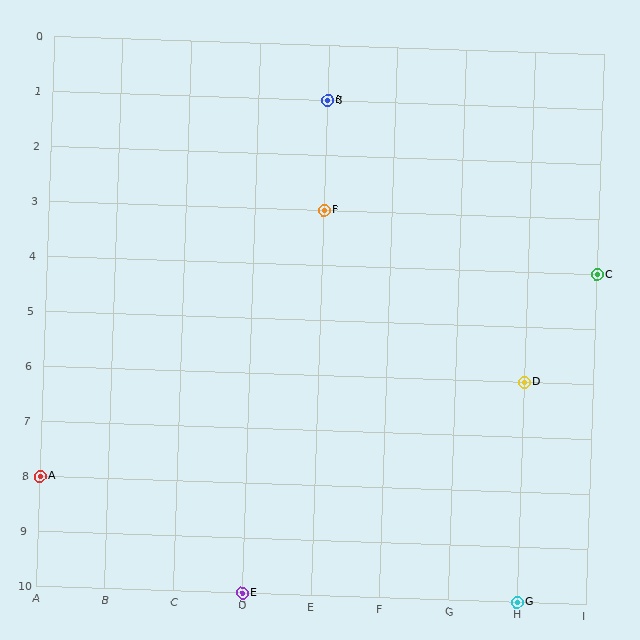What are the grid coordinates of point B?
Point B is at grid coordinates (E, 1).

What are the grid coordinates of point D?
Point D is at grid coordinates (H, 6).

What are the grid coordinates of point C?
Point C is at grid coordinates (I, 4).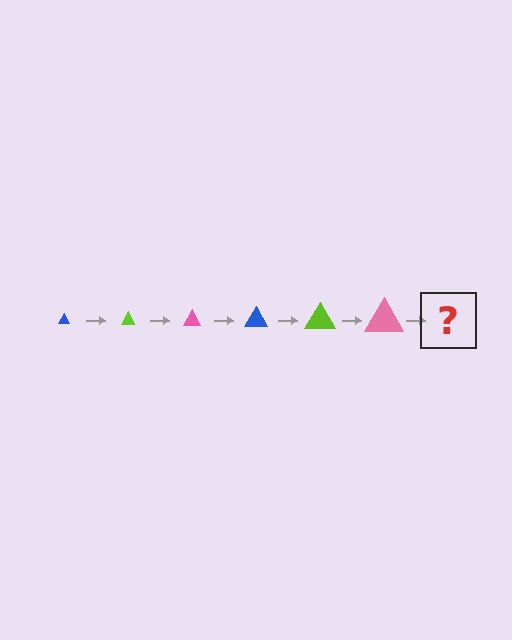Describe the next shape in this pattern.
It should be a blue triangle, larger than the previous one.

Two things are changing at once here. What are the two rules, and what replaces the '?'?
The two rules are that the triangle grows larger each step and the color cycles through blue, lime, and pink. The '?' should be a blue triangle, larger than the previous one.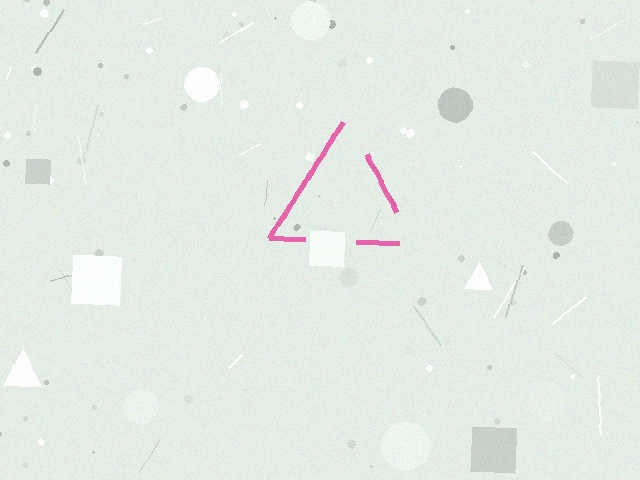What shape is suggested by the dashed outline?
The dashed outline suggests a triangle.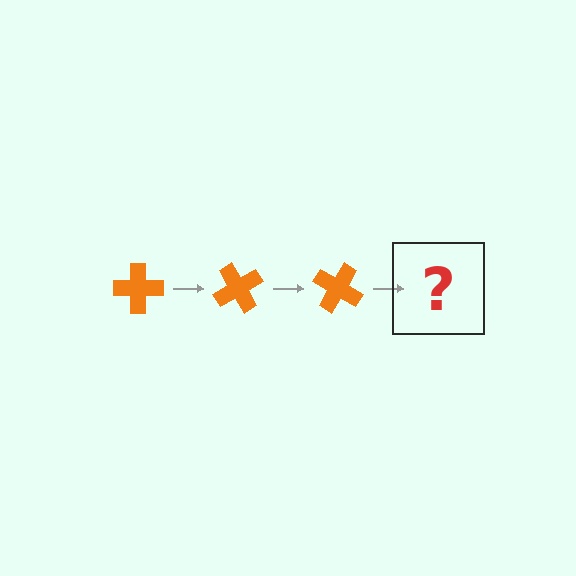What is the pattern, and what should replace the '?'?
The pattern is that the cross rotates 60 degrees each step. The '?' should be an orange cross rotated 180 degrees.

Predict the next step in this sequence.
The next step is an orange cross rotated 180 degrees.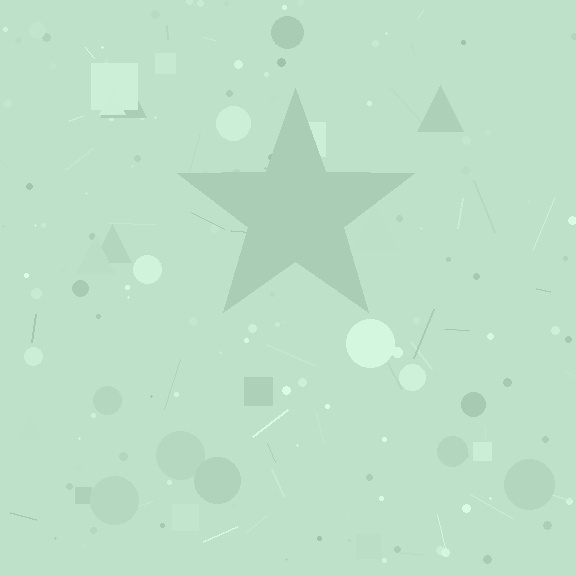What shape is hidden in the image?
A star is hidden in the image.